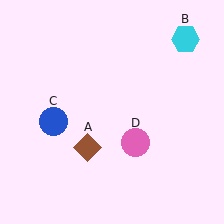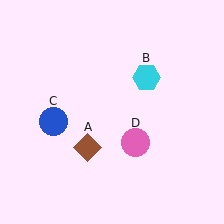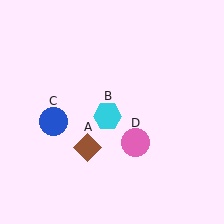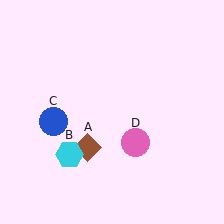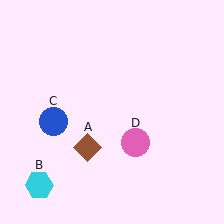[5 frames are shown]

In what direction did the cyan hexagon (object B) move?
The cyan hexagon (object B) moved down and to the left.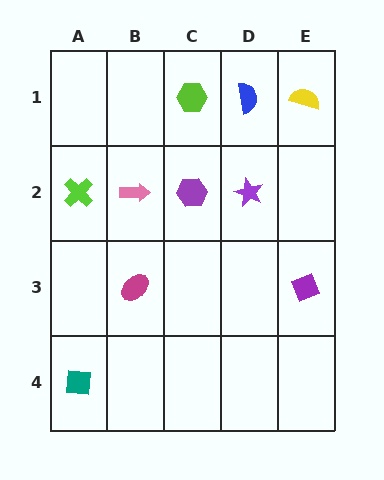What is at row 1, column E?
A yellow semicircle.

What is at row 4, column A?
A teal square.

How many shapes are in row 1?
3 shapes.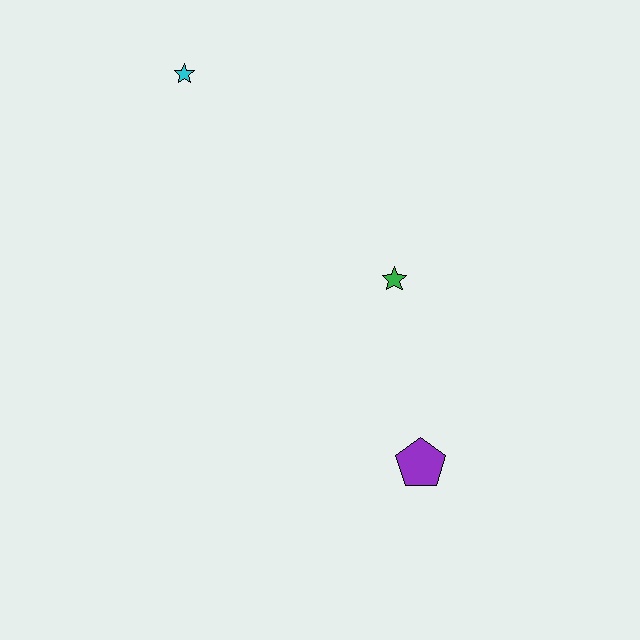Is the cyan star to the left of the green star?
Yes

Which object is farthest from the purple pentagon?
The cyan star is farthest from the purple pentagon.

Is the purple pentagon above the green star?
No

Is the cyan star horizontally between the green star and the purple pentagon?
No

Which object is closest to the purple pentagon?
The green star is closest to the purple pentagon.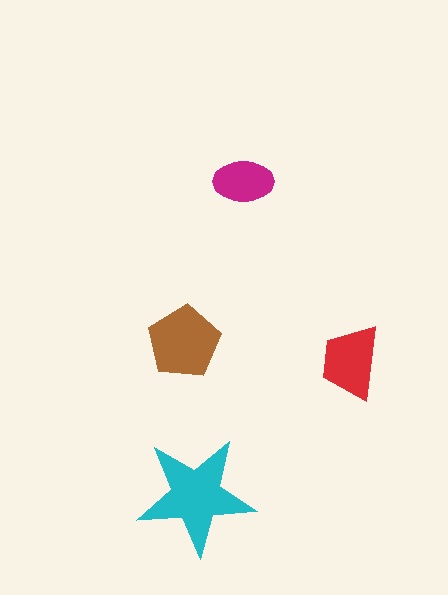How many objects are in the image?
There are 4 objects in the image.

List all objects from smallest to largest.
The magenta ellipse, the red trapezoid, the brown pentagon, the cyan star.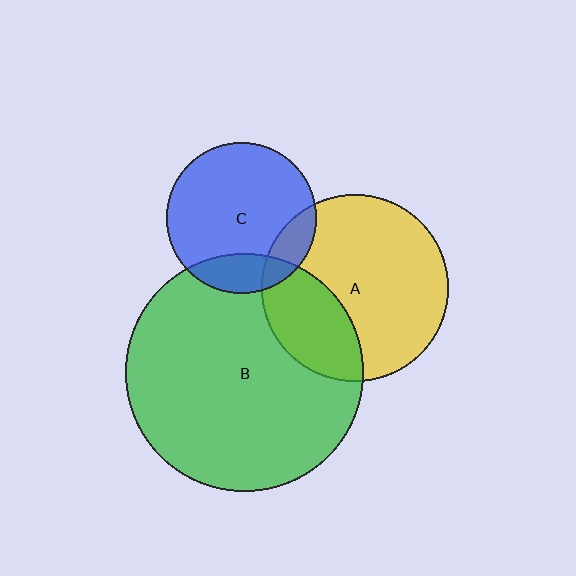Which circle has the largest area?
Circle B (green).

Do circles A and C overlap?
Yes.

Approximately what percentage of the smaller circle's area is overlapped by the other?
Approximately 15%.